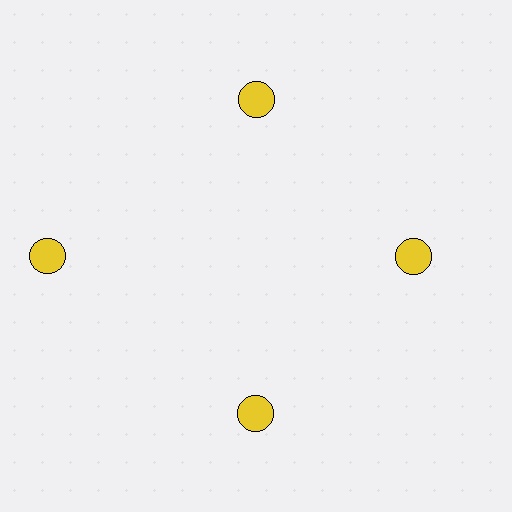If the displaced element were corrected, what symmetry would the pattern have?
It would have 4-fold rotational symmetry — the pattern would map onto itself every 90 degrees.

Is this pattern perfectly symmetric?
No. The 4 yellow circles are arranged in a ring, but one element near the 9 o'clock position is pushed outward from the center, breaking the 4-fold rotational symmetry.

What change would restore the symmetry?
The symmetry would be restored by moving it inward, back onto the ring so that all 4 circles sit at equal angles and equal distance from the center.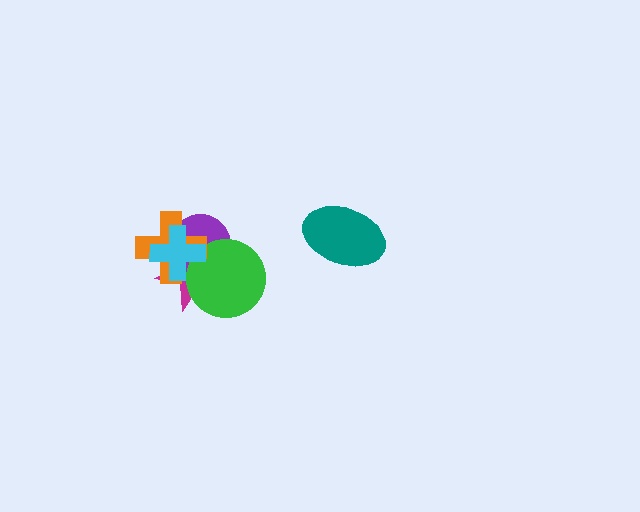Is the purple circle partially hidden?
Yes, it is partially covered by another shape.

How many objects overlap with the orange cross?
4 objects overlap with the orange cross.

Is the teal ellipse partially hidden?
No, no other shape covers it.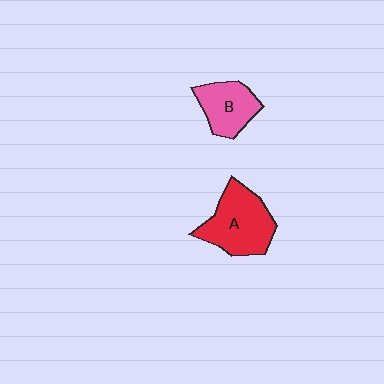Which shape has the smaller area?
Shape B (pink).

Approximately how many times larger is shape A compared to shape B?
Approximately 1.5 times.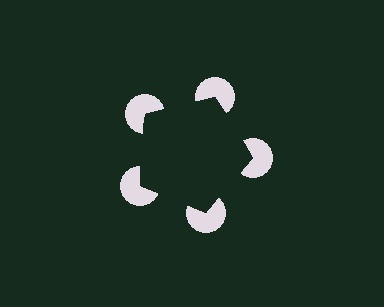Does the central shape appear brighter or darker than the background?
It typically appears slightly darker than the background, even though no actual brightness change is drawn.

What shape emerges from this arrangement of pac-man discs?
An illusory pentagon — its edges are inferred from the aligned wedge cuts in the pac-man discs, not physically drawn.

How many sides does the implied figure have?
5 sides.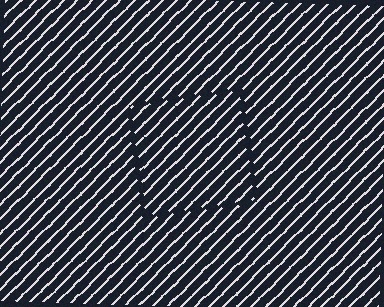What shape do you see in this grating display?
An illusory square. The interior of the shape contains the same grating, shifted by half a period — the contour is defined by the phase discontinuity where line-ends from the inner and outer gratings abut.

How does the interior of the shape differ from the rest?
The interior of the shape contains the same grating, shifted by half a period — the contour is defined by the phase discontinuity where line-ends from the inner and outer gratings abut.